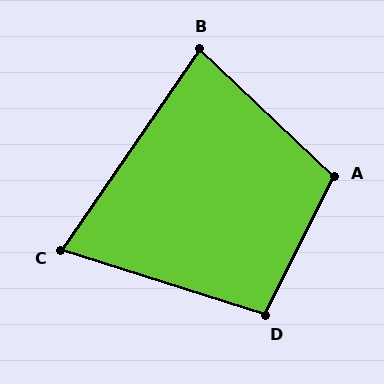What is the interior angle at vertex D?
Approximately 99 degrees (obtuse).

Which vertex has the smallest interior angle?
C, at approximately 73 degrees.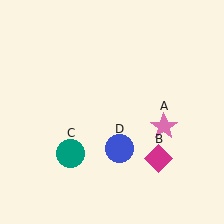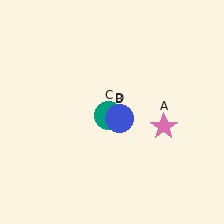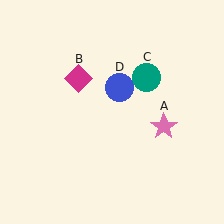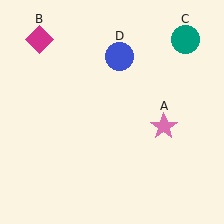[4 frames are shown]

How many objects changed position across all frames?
3 objects changed position: magenta diamond (object B), teal circle (object C), blue circle (object D).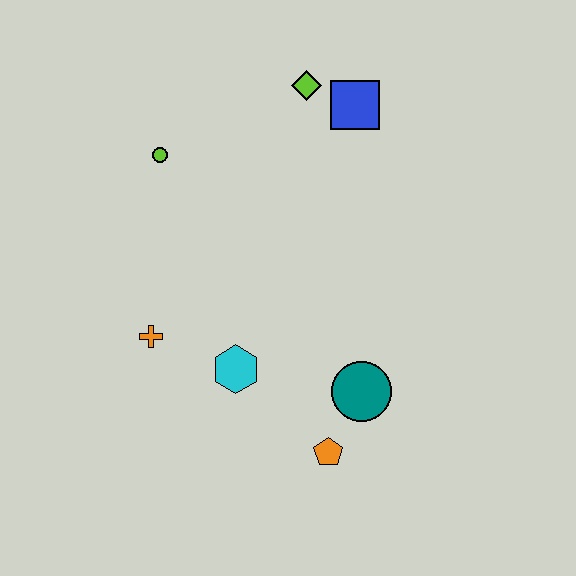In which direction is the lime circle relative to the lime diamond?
The lime circle is to the left of the lime diamond.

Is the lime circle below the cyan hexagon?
No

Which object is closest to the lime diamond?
The blue square is closest to the lime diamond.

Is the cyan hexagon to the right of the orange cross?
Yes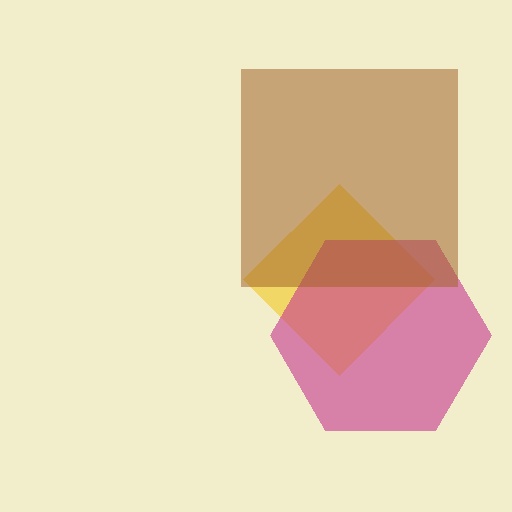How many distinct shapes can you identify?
There are 3 distinct shapes: a yellow diamond, a magenta hexagon, a brown square.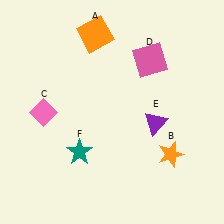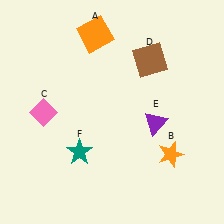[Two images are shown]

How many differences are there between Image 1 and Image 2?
There is 1 difference between the two images.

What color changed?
The square (D) changed from pink in Image 1 to brown in Image 2.